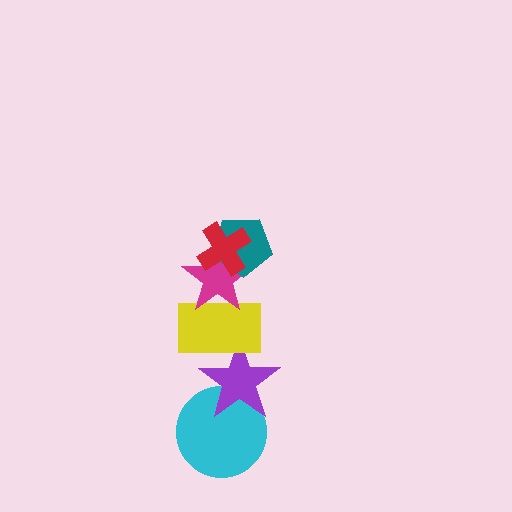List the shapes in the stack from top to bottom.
From top to bottom: the red cross, the teal pentagon, the magenta star, the yellow rectangle, the purple star, the cyan circle.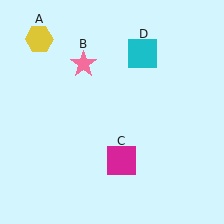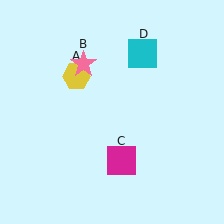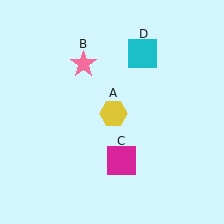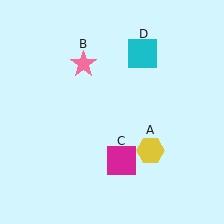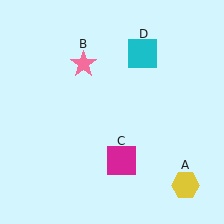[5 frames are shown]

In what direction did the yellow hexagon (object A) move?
The yellow hexagon (object A) moved down and to the right.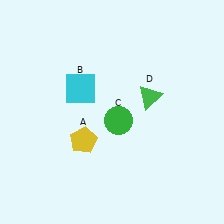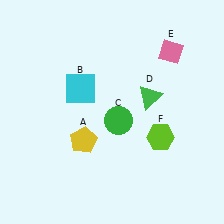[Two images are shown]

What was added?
A pink diamond (E), a lime hexagon (F) were added in Image 2.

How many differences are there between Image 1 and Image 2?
There are 2 differences between the two images.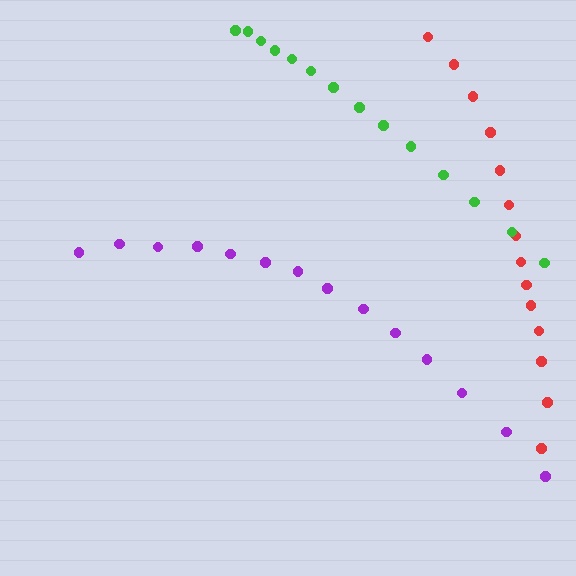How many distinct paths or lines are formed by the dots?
There are 3 distinct paths.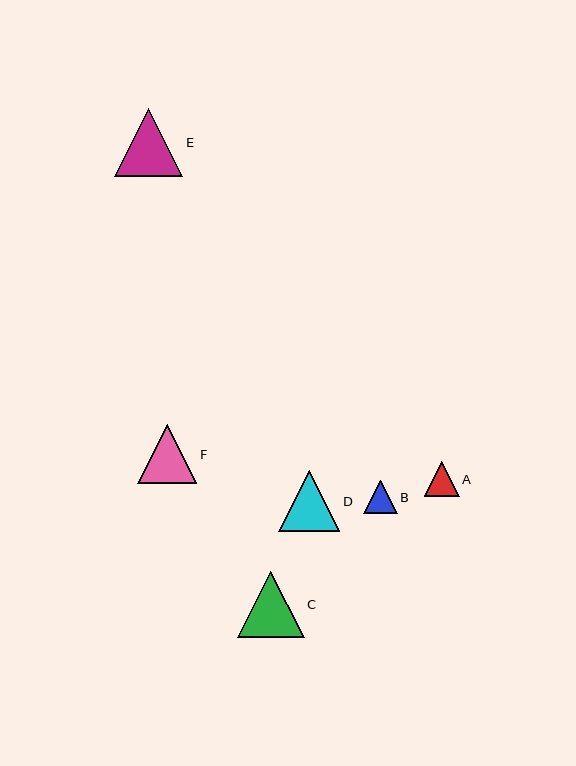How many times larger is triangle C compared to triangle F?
Triangle C is approximately 1.1 times the size of triangle F.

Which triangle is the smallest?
Triangle B is the smallest with a size of approximately 34 pixels.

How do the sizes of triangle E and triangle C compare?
Triangle E and triangle C are approximately the same size.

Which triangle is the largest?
Triangle E is the largest with a size of approximately 68 pixels.